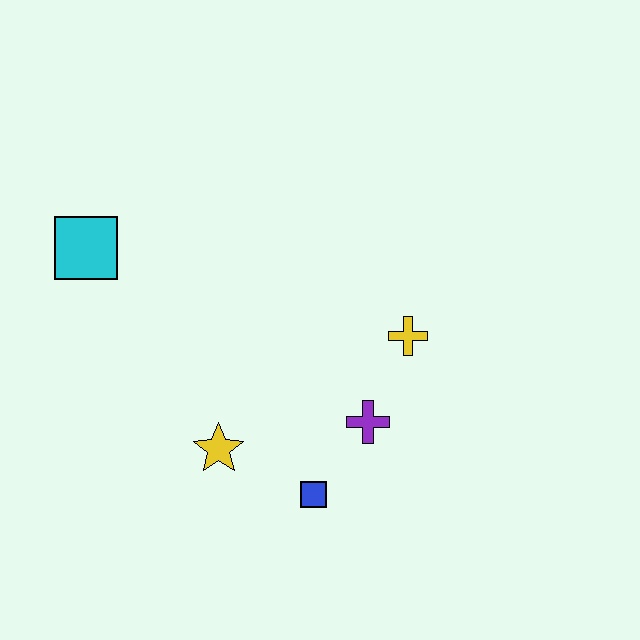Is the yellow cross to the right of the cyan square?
Yes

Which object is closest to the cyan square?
The yellow star is closest to the cyan square.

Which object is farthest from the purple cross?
The cyan square is farthest from the purple cross.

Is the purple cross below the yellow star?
No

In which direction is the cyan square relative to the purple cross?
The cyan square is to the left of the purple cross.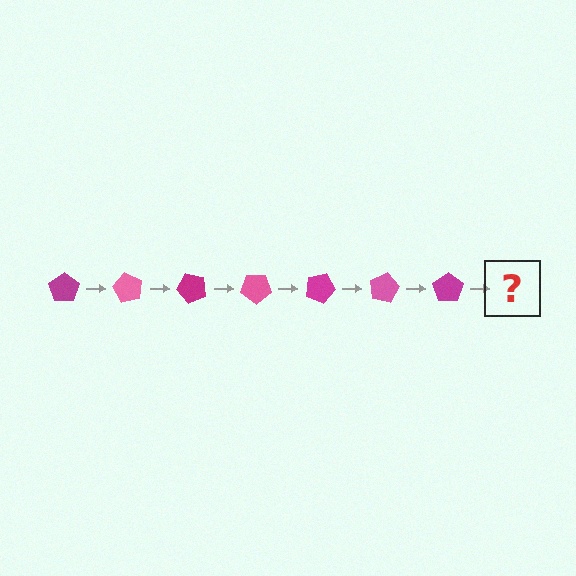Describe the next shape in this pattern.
It should be a pink pentagon, rotated 420 degrees from the start.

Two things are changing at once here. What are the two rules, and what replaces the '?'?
The two rules are that it rotates 60 degrees each step and the color cycles through magenta and pink. The '?' should be a pink pentagon, rotated 420 degrees from the start.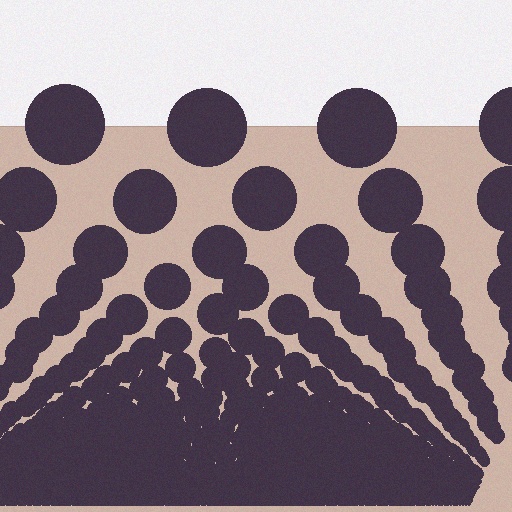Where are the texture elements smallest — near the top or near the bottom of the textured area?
Near the bottom.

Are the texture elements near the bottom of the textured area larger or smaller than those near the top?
Smaller. The gradient is inverted — elements near the bottom are smaller and denser.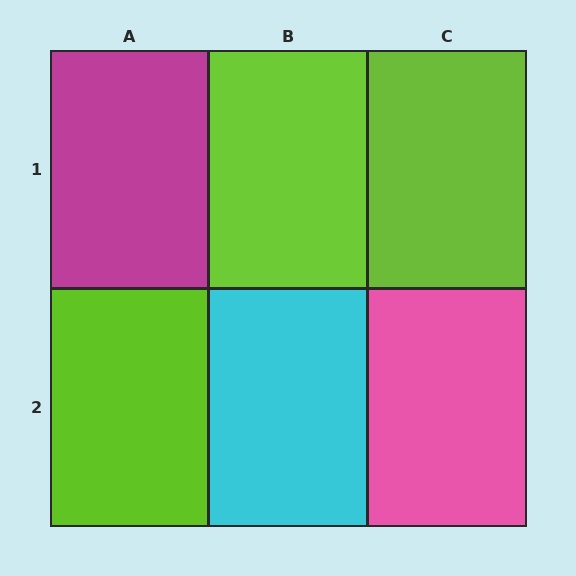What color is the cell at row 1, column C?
Lime.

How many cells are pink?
1 cell is pink.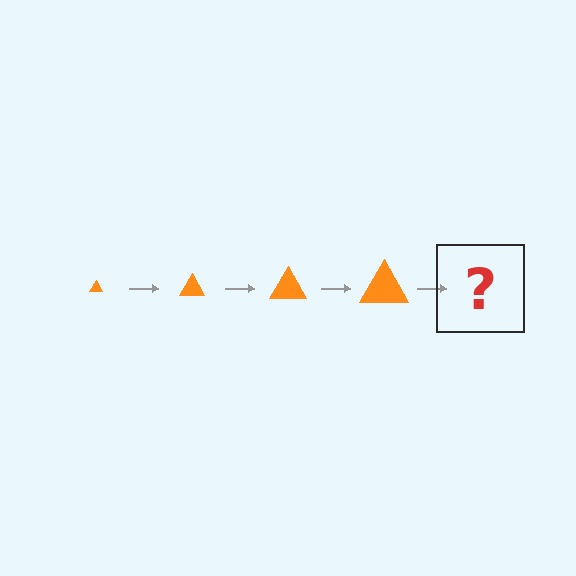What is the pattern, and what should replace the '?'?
The pattern is that the triangle gets progressively larger each step. The '?' should be an orange triangle, larger than the previous one.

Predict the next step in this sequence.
The next step is an orange triangle, larger than the previous one.